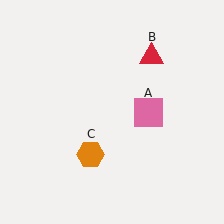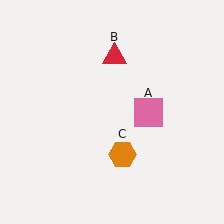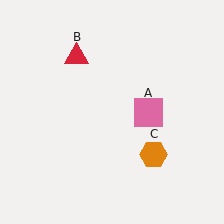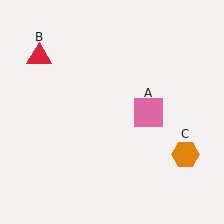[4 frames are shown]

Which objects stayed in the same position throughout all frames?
Pink square (object A) remained stationary.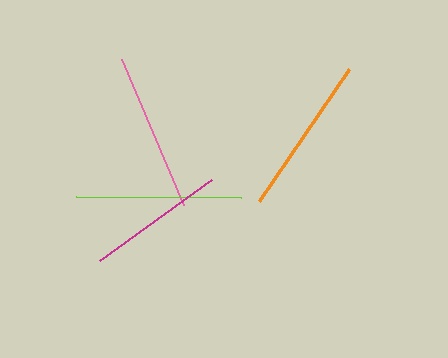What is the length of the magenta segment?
The magenta segment is approximately 138 pixels long.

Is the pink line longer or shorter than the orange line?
The orange line is longer than the pink line.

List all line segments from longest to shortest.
From longest to shortest: lime, orange, pink, magenta.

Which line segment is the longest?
The lime line is the longest at approximately 165 pixels.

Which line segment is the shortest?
The magenta line is the shortest at approximately 138 pixels.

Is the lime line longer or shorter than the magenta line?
The lime line is longer than the magenta line.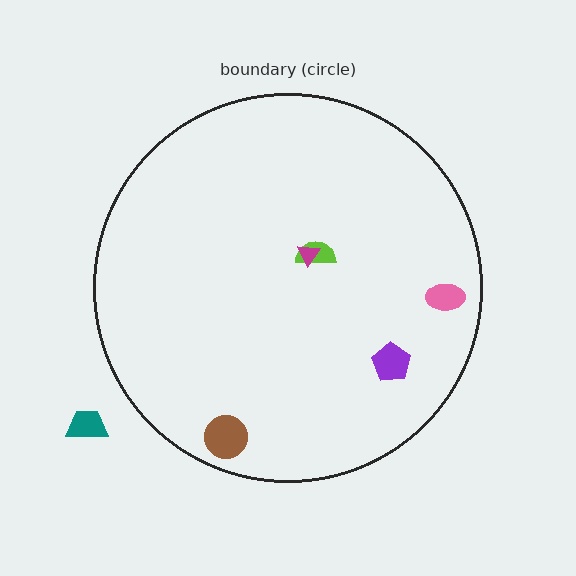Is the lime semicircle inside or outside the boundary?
Inside.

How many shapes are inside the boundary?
5 inside, 1 outside.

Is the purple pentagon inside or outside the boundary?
Inside.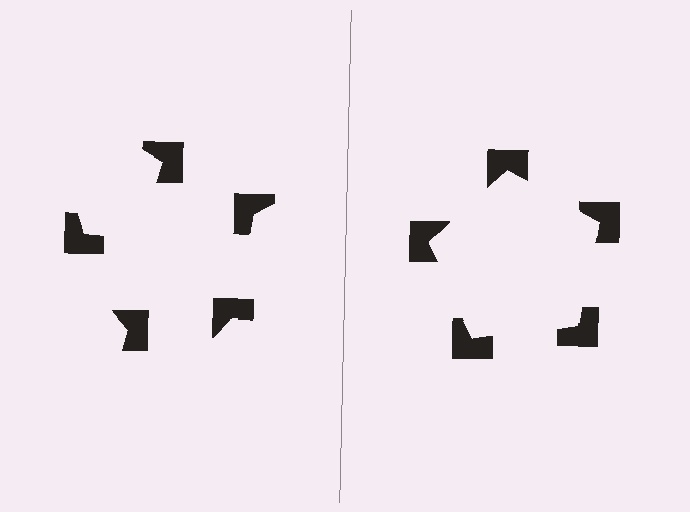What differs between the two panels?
The notched squares are positioned identically on both sides; only the wedge orientations differ. On the right they align to a pentagon; on the left they are misaligned.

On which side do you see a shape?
An illusory pentagon appears on the right side. On the left side the wedge cuts are rotated, so no coherent shape forms.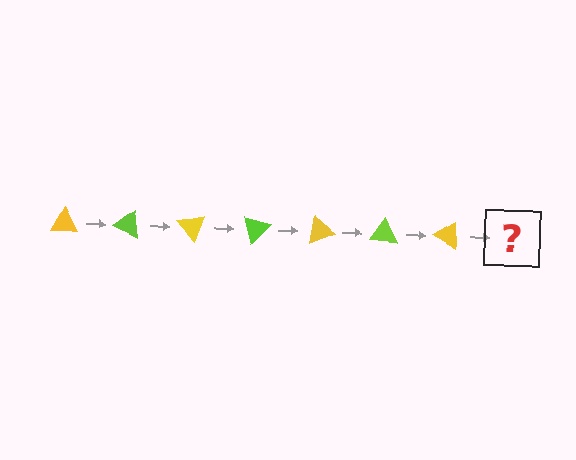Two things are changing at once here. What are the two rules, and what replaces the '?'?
The two rules are that it rotates 25 degrees each step and the color cycles through yellow and lime. The '?' should be a lime triangle, rotated 175 degrees from the start.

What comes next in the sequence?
The next element should be a lime triangle, rotated 175 degrees from the start.